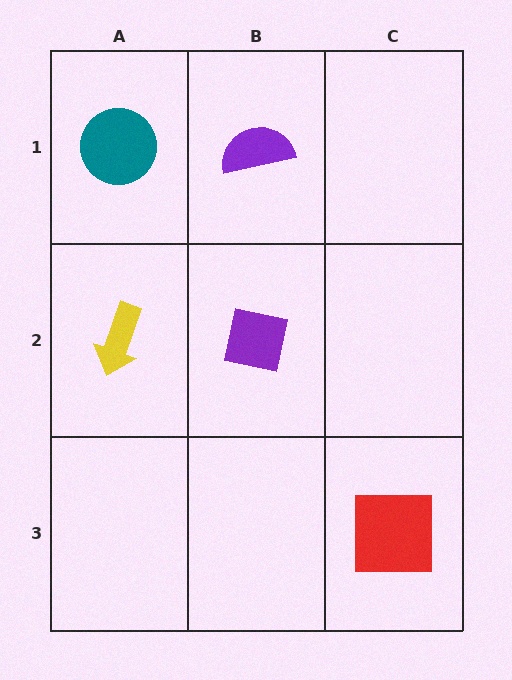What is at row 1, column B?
A purple semicircle.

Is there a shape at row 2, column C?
No, that cell is empty.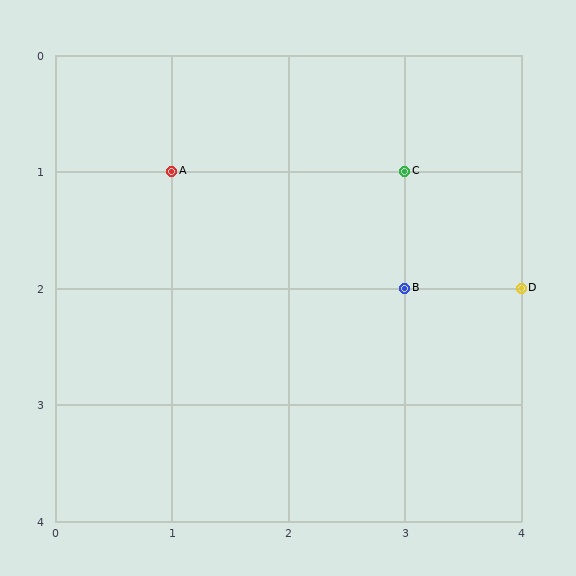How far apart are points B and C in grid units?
Points B and C are 1 row apart.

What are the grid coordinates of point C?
Point C is at grid coordinates (3, 1).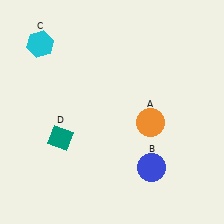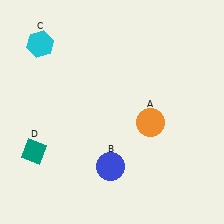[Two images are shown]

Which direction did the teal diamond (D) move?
The teal diamond (D) moved left.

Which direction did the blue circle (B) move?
The blue circle (B) moved left.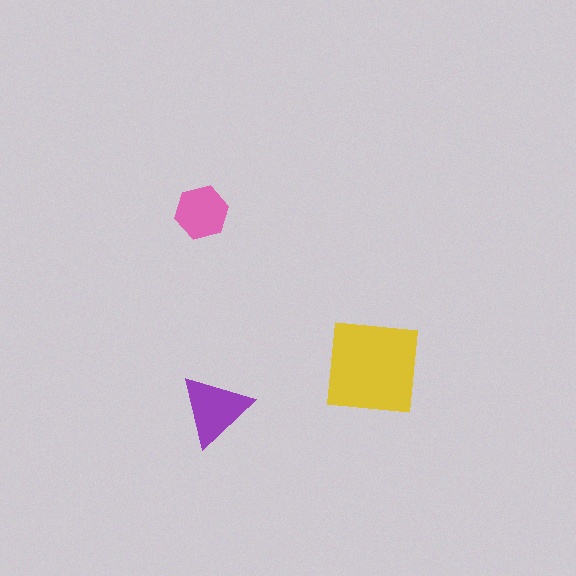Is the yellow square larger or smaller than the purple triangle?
Larger.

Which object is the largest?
The yellow square.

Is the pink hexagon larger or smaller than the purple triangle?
Smaller.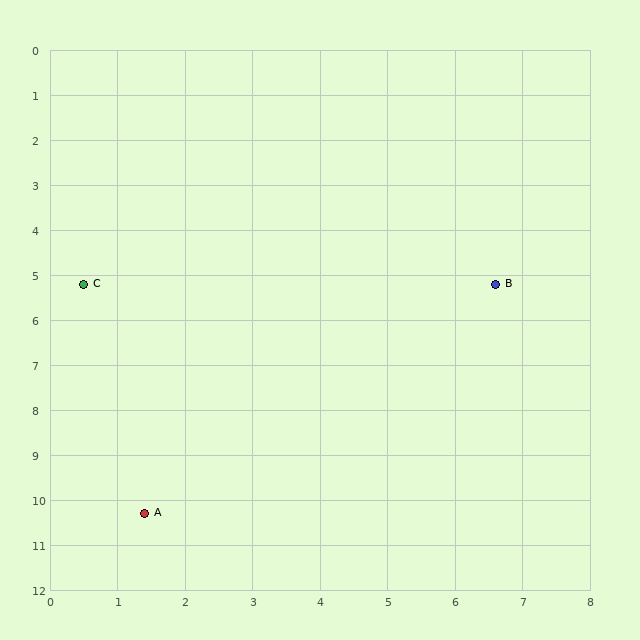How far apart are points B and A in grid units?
Points B and A are about 7.3 grid units apart.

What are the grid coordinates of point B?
Point B is at approximately (6.6, 5.2).